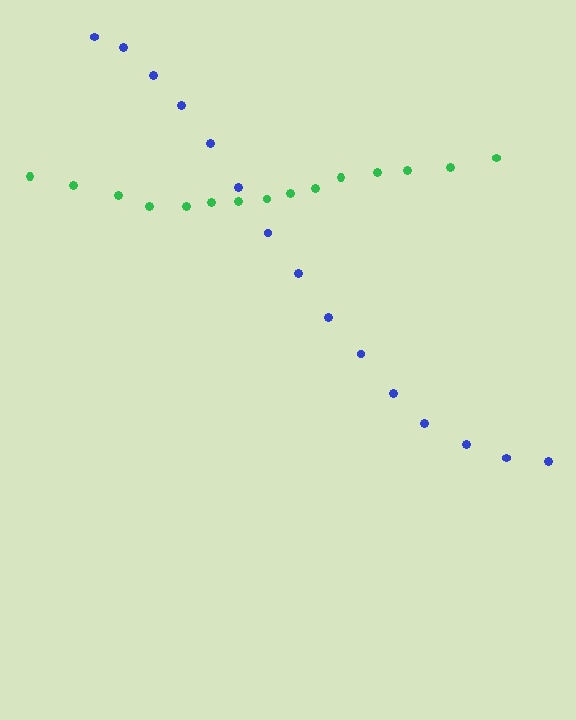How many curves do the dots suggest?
There are 2 distinct paths.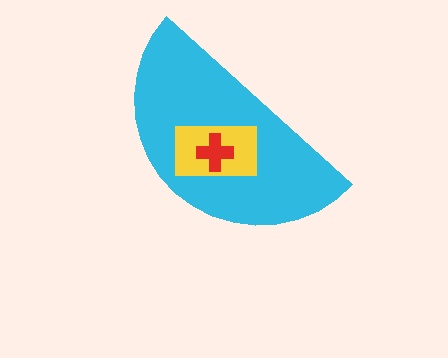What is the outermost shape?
The cyan semicircle.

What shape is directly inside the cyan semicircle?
The yellow rectangle.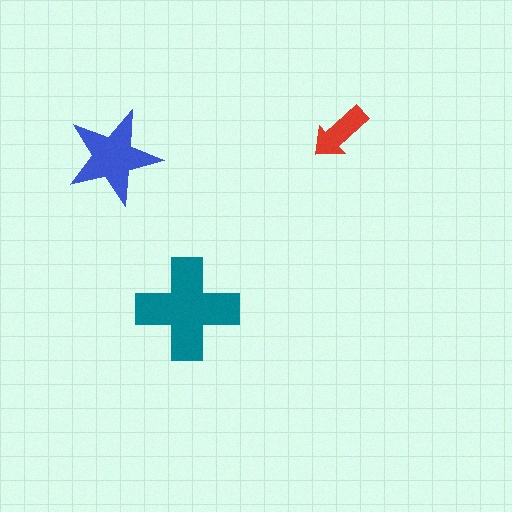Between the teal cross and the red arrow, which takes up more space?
The teal cross.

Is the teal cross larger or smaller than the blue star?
Larger.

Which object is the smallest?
The red arrow.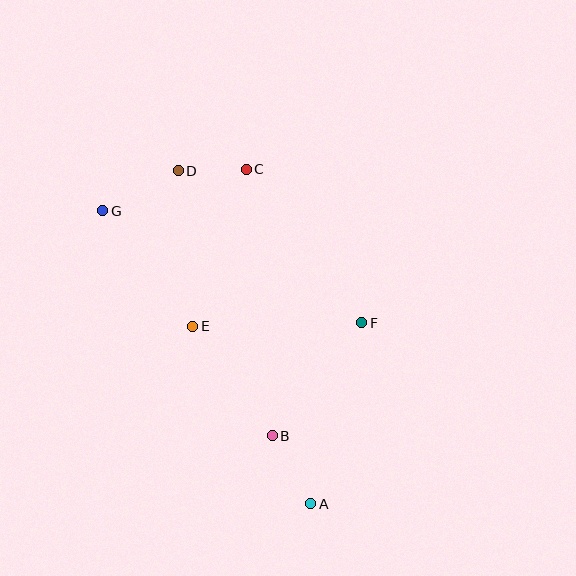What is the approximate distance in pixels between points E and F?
The distance between E and F is approximately 169 pixels.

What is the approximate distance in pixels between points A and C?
The distance between A and C is approximately 340 pixels.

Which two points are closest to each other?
Points C and D are closest to each other.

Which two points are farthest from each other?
Points A and G are farthest from each other.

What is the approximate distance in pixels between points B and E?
The distance between B and E is approximately 136 pixels.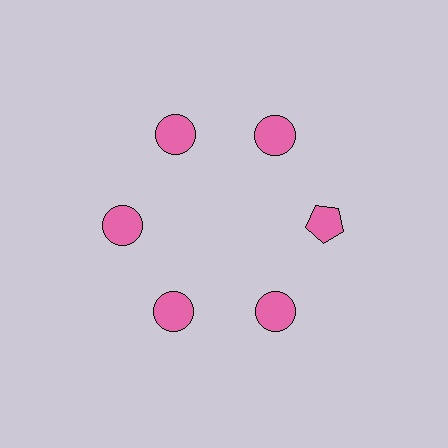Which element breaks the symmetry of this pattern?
The pink pentagon at roughly the 3 o'clock position breaks the symmetry. All other shapes are pink circles.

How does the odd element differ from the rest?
It has a different shape: pentagon instead of circle.